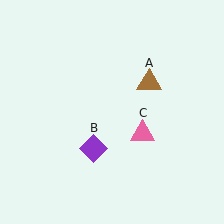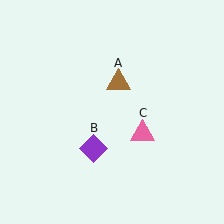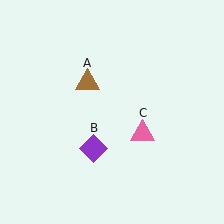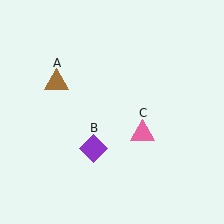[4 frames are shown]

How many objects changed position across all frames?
1 object changed position: brown triangle (object A).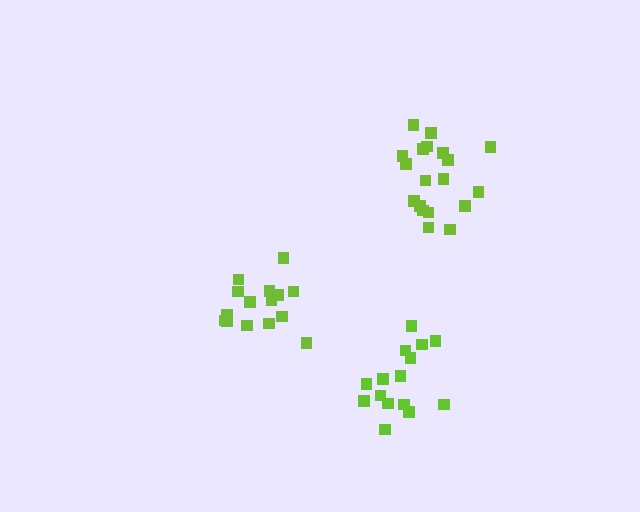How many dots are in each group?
Group 1: 15 dots, Group 2: 19 dots, Group 3: 15 dots (49 total).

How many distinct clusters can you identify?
There are 3 distinct clusters.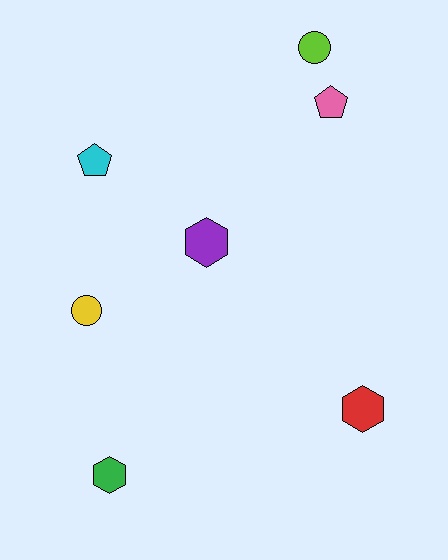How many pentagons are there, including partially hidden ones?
There are 2 pentagons.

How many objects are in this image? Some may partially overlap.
There are 7 objects.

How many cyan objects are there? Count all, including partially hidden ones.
There is 1 cyan object.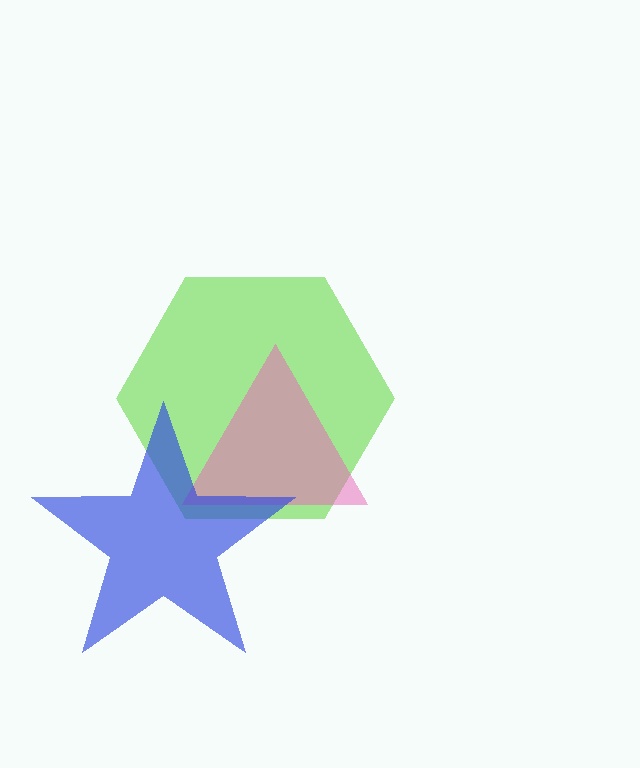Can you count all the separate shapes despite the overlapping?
Yes, there are 3 separate shapes.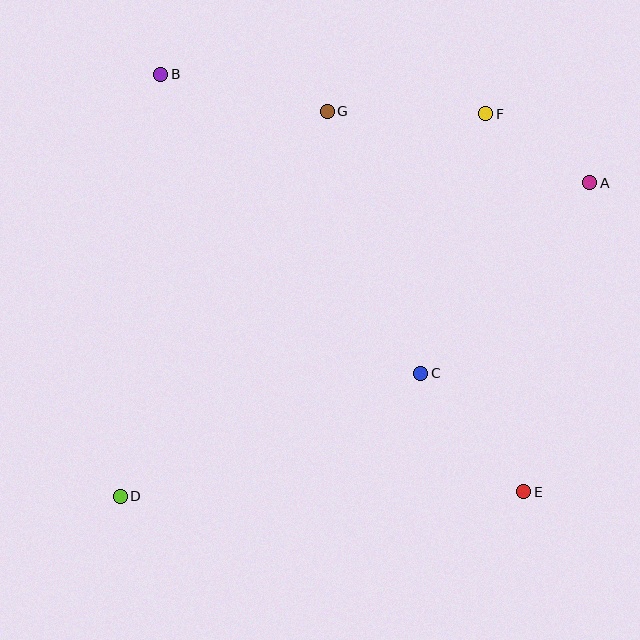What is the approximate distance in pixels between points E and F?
The distance between E and F is approximately 380 pixels.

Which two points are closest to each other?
Points A and F are closest to each other.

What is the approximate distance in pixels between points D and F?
The distance between D and F is approximately 529 pixels.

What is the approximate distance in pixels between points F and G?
The distance between F and G is approximately 158 pixels.